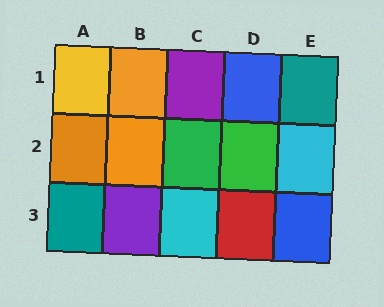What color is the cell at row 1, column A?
Yellow.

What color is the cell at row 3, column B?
Purple.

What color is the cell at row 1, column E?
Teal.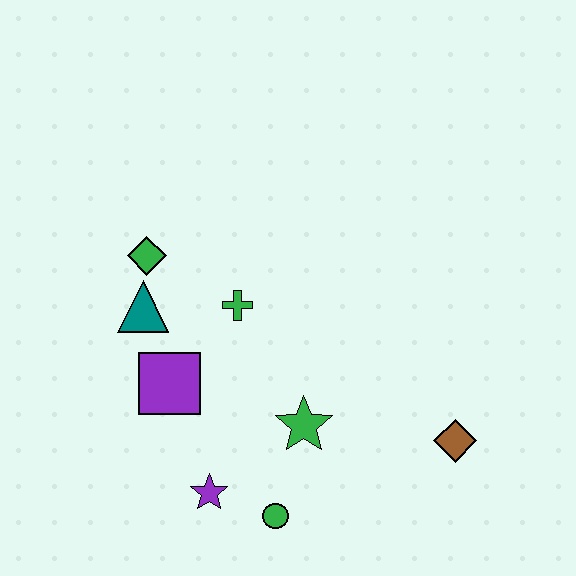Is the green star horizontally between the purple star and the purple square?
No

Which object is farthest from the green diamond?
The brown diamond is farthest from the green diamond.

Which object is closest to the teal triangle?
The green diamond is closest to the teal triangle.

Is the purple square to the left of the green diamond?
No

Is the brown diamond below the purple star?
No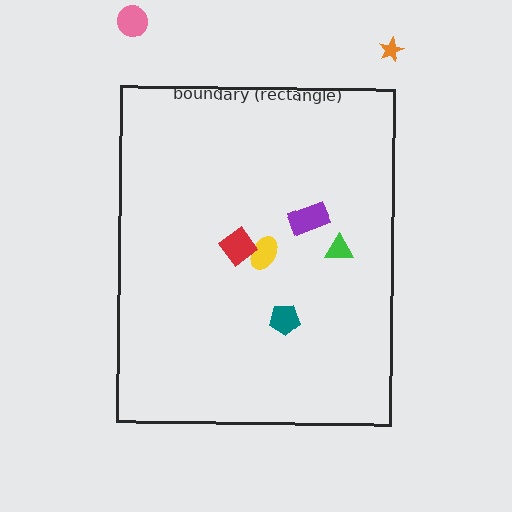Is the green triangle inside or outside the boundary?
Inside.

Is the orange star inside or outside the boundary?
Outside.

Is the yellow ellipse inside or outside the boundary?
Inside.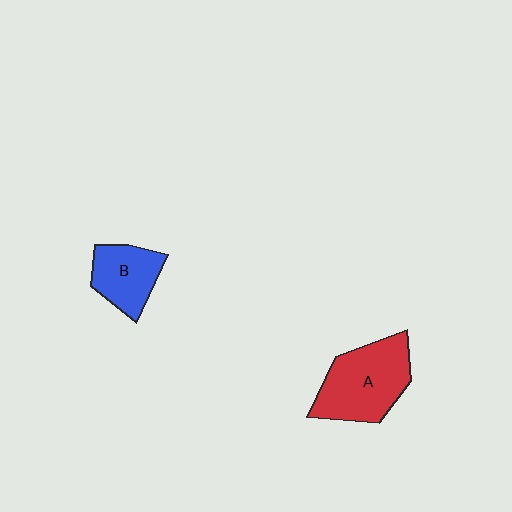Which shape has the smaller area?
Shape B (blue).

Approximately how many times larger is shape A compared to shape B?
Approximately 1.6 times.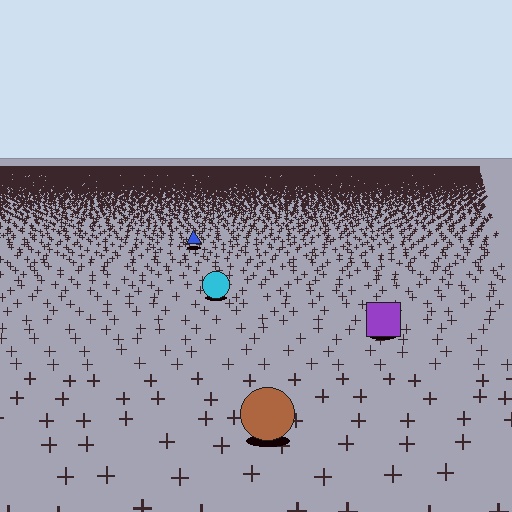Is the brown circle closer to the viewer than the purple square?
Yes. The brown circle is closer — you can tell from the texture gradient: the ground texture is coarser near it.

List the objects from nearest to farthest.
From nearest to farthest: the brown circle, the purple square, the cyan circle, the blue triangle.